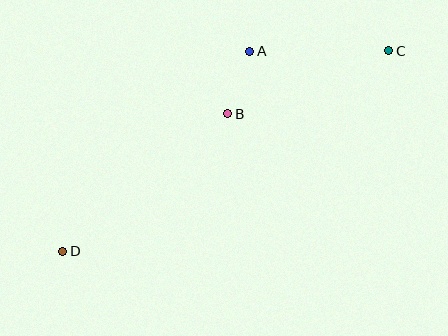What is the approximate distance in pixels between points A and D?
The distance between A and D is approximately 274 pixels.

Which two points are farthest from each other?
Points C and D are farthest from each other.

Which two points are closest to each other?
Points A and B are closest to each other.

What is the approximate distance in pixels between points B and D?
The distance between B and D is approximately 215 pixels.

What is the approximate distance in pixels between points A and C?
The distance between A and C is approximately 139 pixels.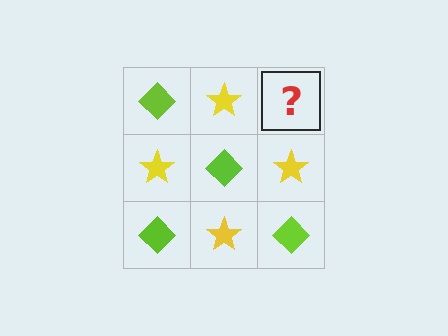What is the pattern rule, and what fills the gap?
The rule is that it alternates lime diamond and yellow star in a checkerboard pattern. The gap should be filled with a lime diamond.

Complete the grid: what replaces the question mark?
The question mark should be replaced with a lime diamond.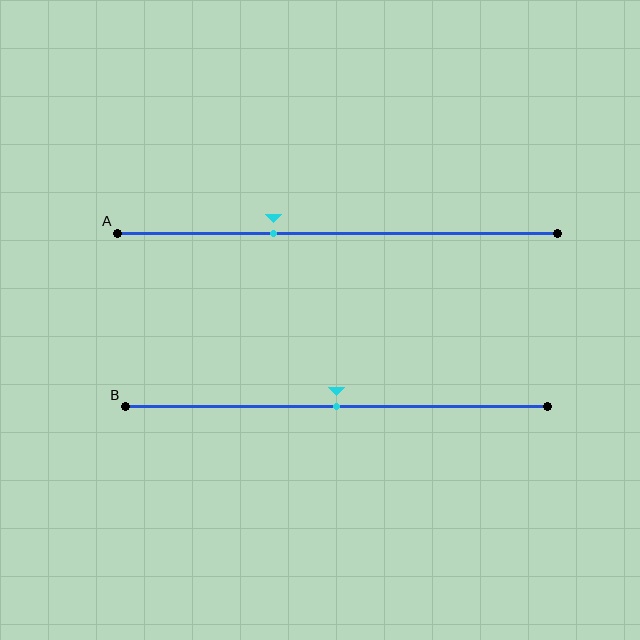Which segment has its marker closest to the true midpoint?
Segment B has its marker closest to the true midpoint.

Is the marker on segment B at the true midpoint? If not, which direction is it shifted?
Yes, the marker on segment B is at the true midpoint.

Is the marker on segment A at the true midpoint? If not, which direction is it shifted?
No, the marker on segment A is shifted to the left by about 14% of the segment length.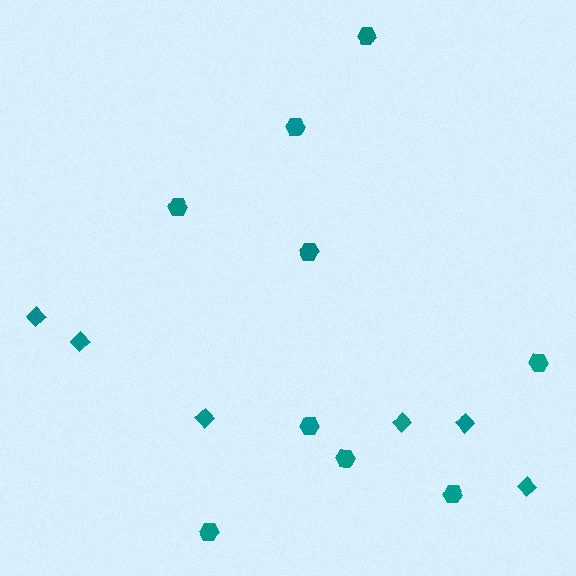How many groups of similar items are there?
There are 2 groups: one group of hexagons (9) and one group of diamonds (6).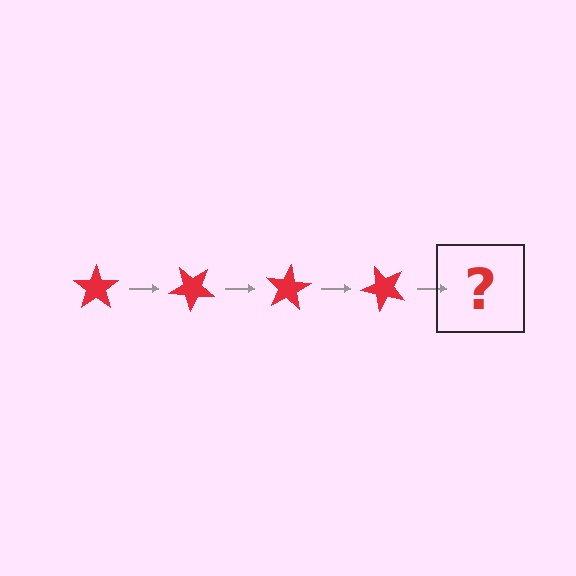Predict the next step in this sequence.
The next step is a red star rotated 160 degrees.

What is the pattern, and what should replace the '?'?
The pattern is that the star rotates 40 degrees each step. The '?' should be a red star rotated 160 degrees.